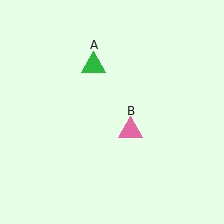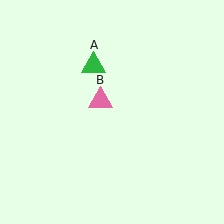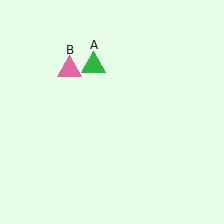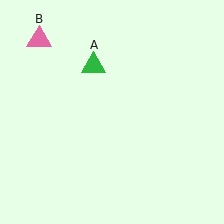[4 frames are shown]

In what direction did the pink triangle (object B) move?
The pink triangle (object B) moved up and to the left.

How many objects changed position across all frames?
1 object changed position: pink triangle (object B).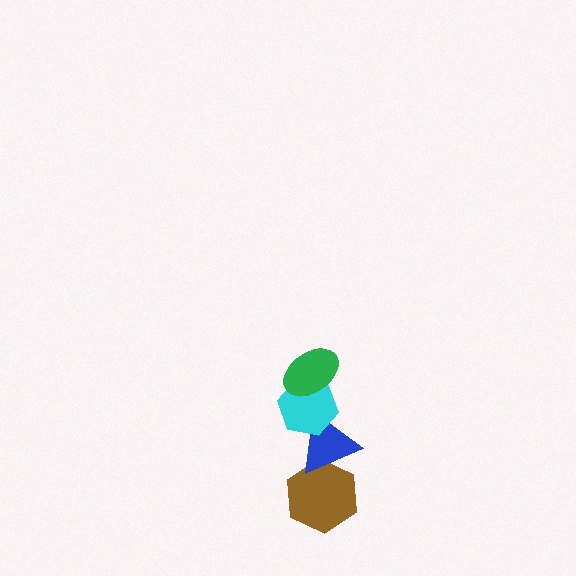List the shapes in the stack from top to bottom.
From top to bottom: the green ellipse, the cyan hexagon, the blue triangle, the brown hexagon.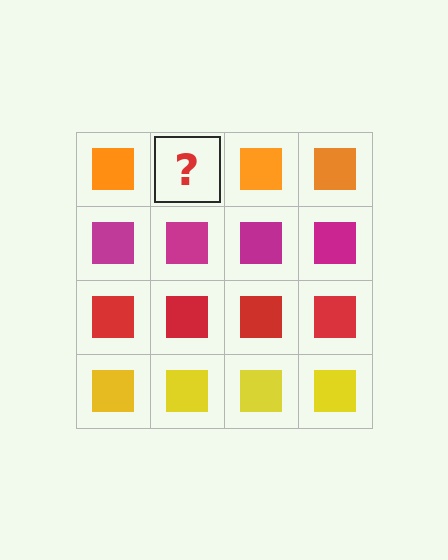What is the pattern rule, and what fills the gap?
The rule is that each row has a consistent color. The gap should be filled with an orange square.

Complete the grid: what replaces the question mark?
The question mark should be replaced with an orange square.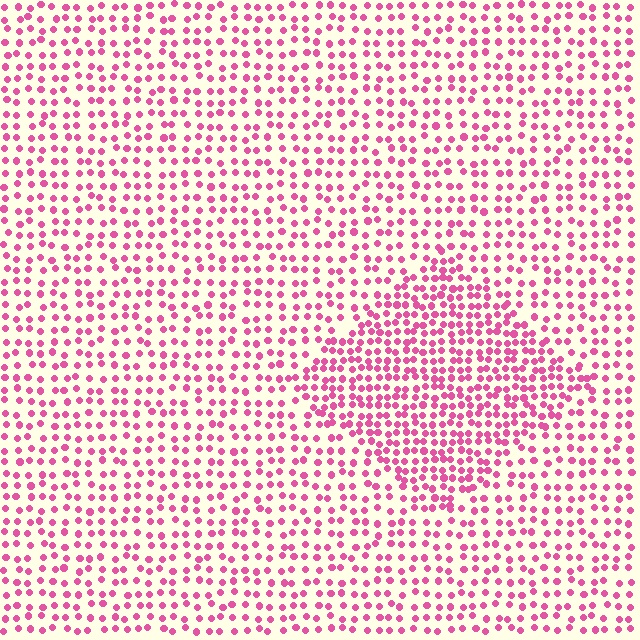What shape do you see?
I see a diamond.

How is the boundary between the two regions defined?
The boundary is defined by a change in element density (approximately 1.7x ratio). All elements are the same color, size, and shape.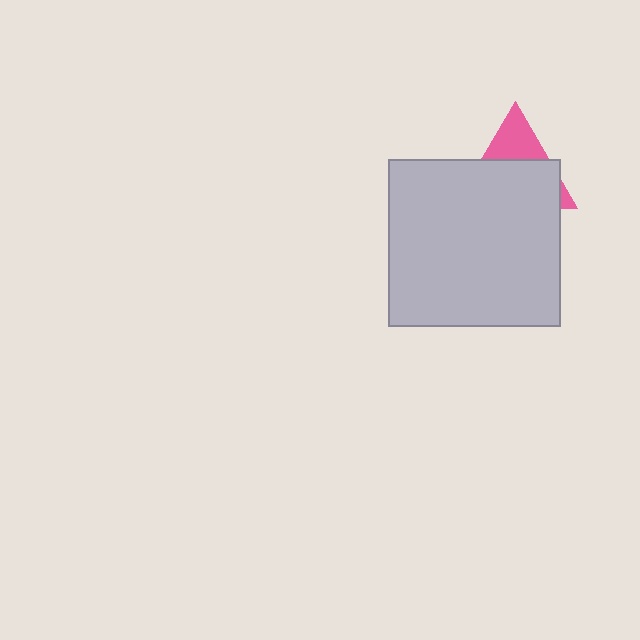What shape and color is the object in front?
The object in front is a light gray rectangle.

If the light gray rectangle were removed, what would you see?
You would see the complete pink triangle.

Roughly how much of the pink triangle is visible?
A small part of it is visible (roughly 33%).